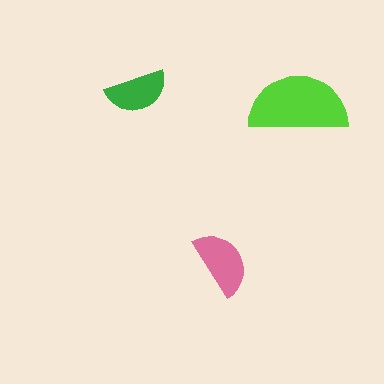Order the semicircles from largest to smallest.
the lime one, the pink one, the green one.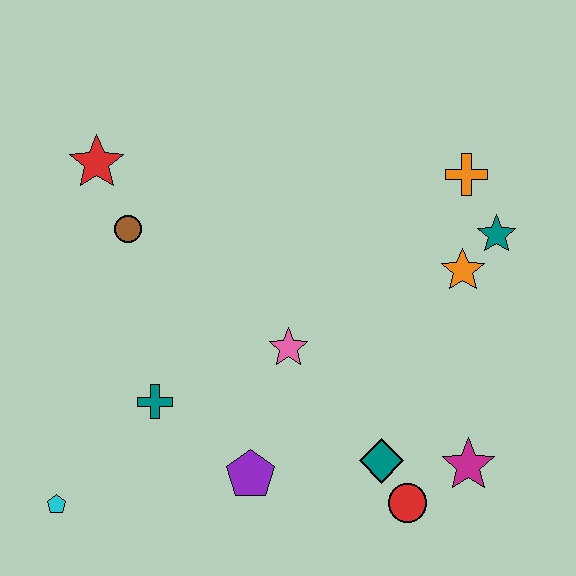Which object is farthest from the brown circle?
The magenta star is farthest from the brown circle.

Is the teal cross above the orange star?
No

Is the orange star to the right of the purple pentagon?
Yes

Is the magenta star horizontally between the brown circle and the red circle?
No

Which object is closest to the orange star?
The teal star is closest to the orange star.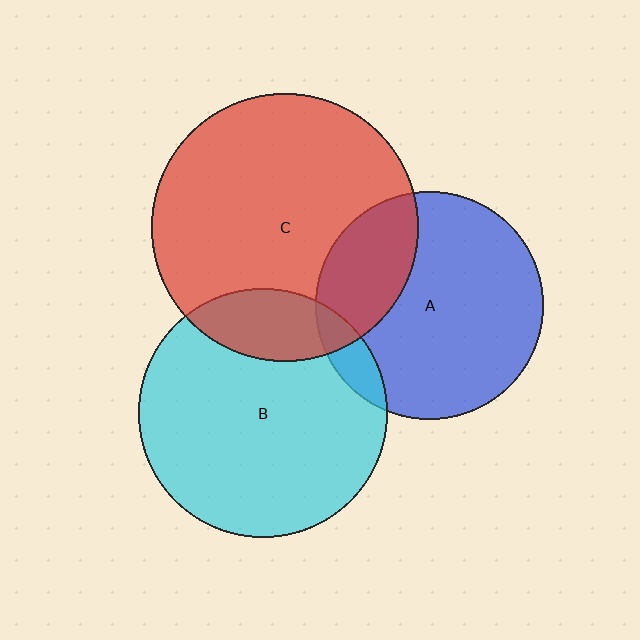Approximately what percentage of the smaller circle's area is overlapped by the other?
Approximately 25%.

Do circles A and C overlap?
Yes.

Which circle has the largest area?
Circle C (red).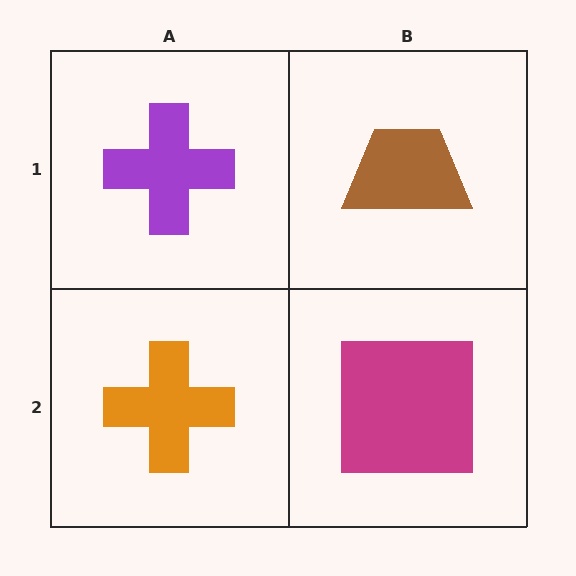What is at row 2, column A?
An orange cross.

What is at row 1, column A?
A purple cross.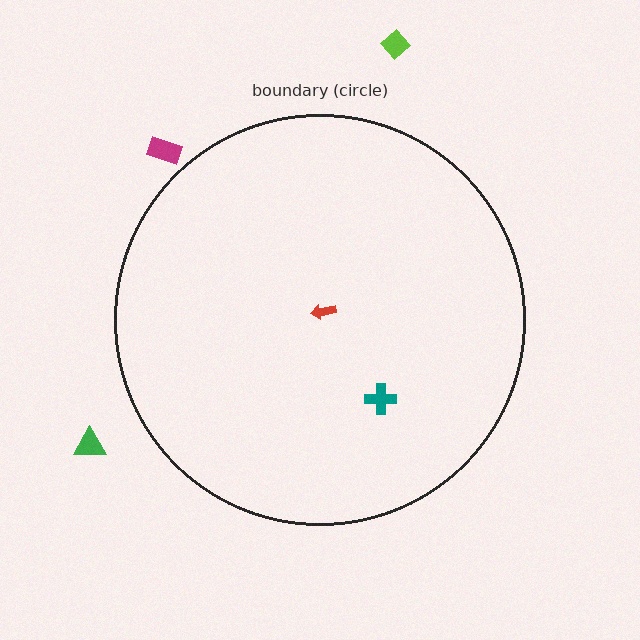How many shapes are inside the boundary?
2 inside, 3 outside.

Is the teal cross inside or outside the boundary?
Inside.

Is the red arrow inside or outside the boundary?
Inside.